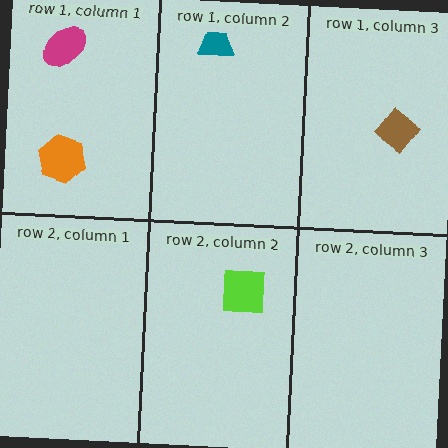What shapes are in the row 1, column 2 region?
The teal trapezoid.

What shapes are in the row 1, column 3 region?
The brown diamond.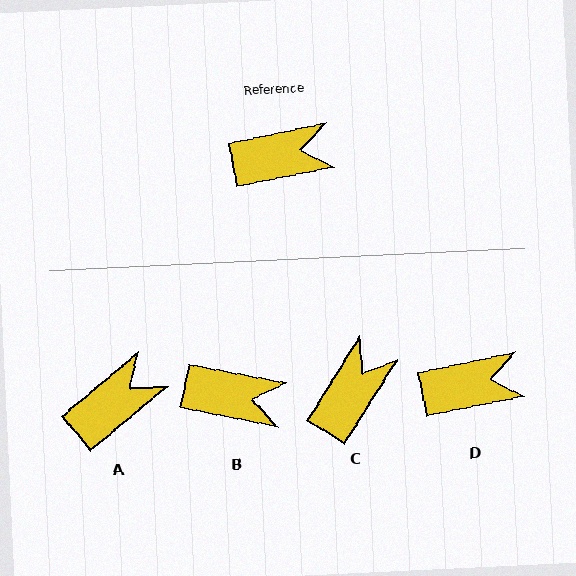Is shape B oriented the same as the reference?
No, it is off by about 22 degrees.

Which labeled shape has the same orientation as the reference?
D.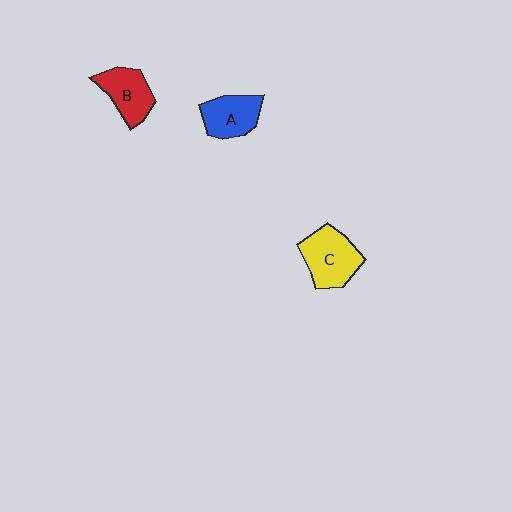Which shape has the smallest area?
Shape A (blue).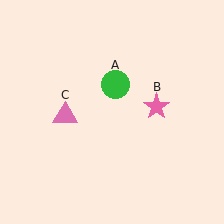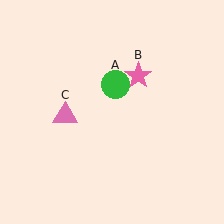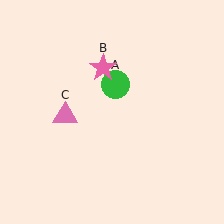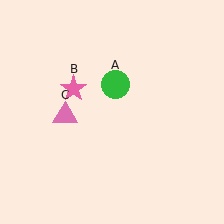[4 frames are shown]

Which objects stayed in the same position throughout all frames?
Green circle (object A) and pink triangle (object C) remained stationary.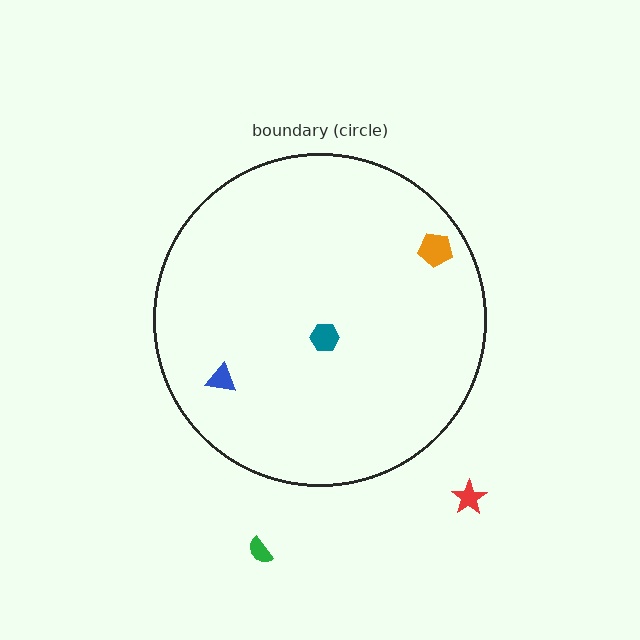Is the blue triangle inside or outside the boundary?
Inside.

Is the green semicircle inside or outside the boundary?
Outside.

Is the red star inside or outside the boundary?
Outside.